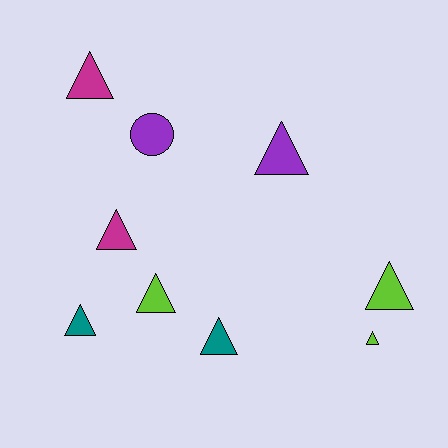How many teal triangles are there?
There are 2 teal triangles.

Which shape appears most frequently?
Triangle, with 8 objects.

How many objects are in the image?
There are 9 objects.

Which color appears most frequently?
Lime, with 3 objects.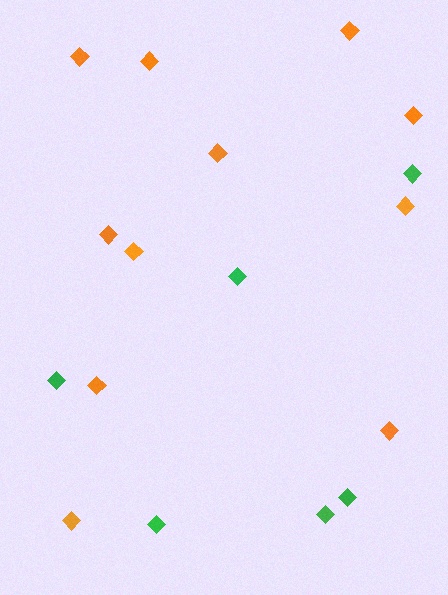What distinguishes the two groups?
There are 2 groups: one group of orange diamonds (11) and one group of green diamonds (6).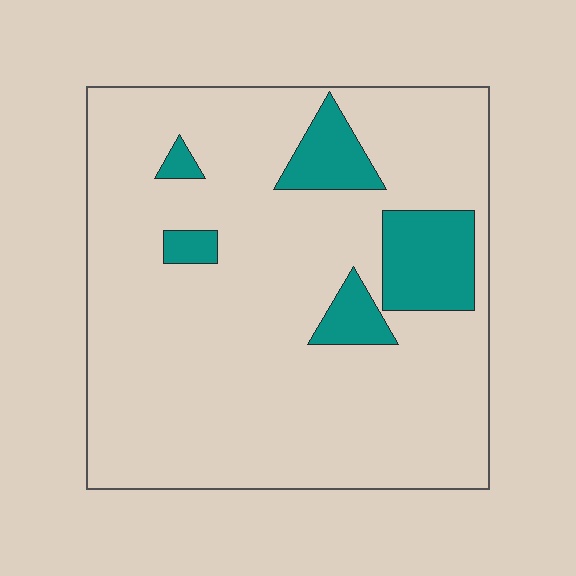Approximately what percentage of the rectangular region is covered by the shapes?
Approximately 15%.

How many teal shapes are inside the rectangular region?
5.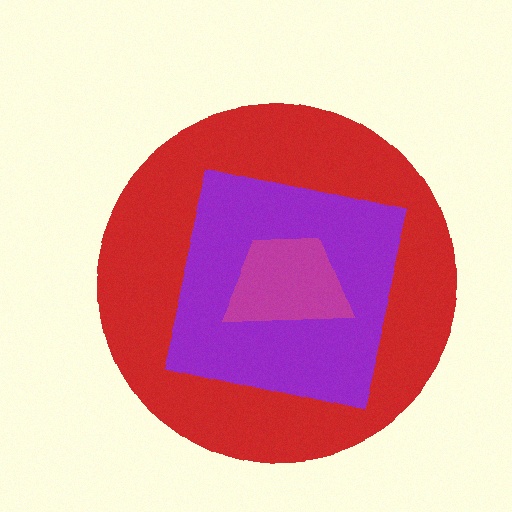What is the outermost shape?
The red circle.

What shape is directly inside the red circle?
The purple square.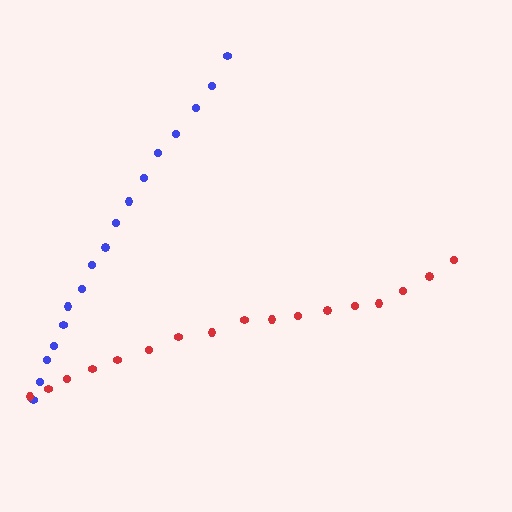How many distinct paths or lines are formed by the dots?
There are 2 distinct paths.